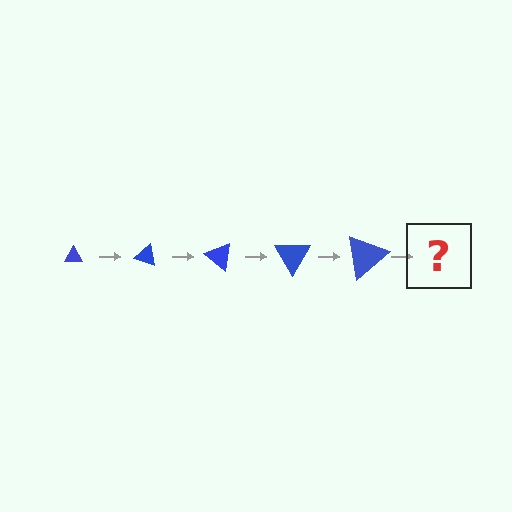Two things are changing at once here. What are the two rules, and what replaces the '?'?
The two rules are that the triangle grows larger each step and it rotates 20 degrees each step. The '?' should be a triangle, larger than the previous one and rotated 100 degrees from the start.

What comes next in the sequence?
The next element should be a triangle, larger than the previous one and rotated 100 degrees from the start.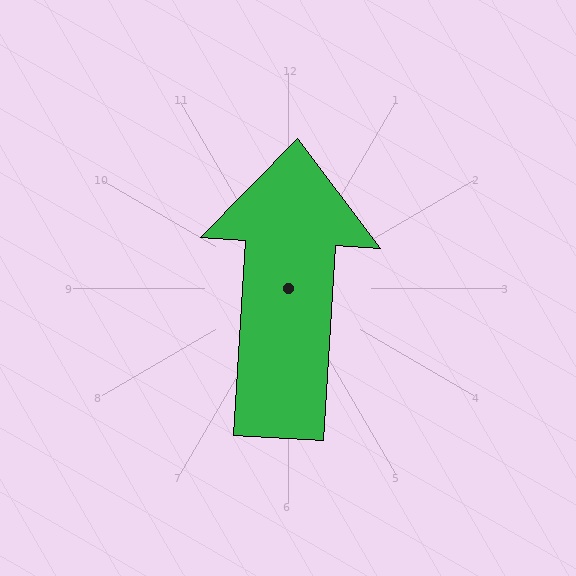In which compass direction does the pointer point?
North.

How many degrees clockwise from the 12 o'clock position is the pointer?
Approximately 4 degrees.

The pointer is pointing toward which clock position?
Roughly 12 o'clock.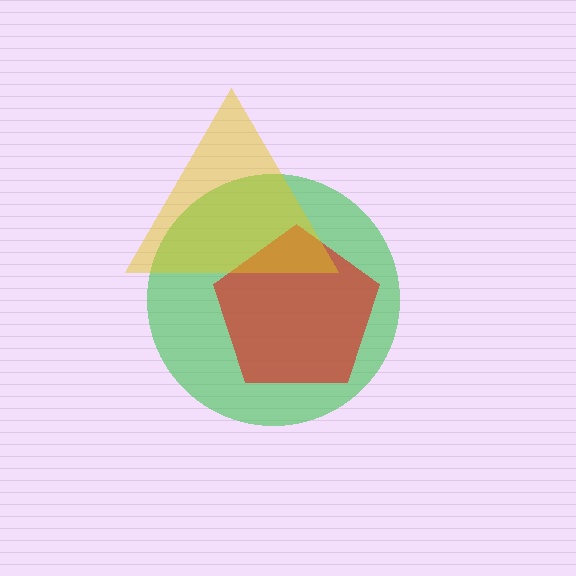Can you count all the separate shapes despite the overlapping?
Yes, there are 3 separate shapes.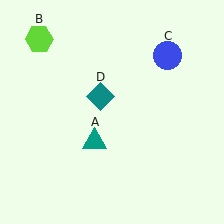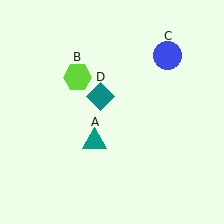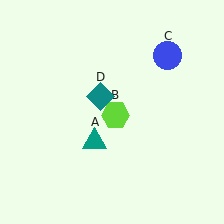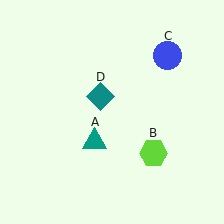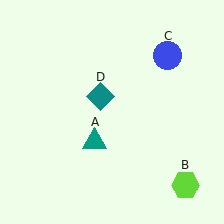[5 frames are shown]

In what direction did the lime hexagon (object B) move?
The lime hexagon (object B) moved down and to the right.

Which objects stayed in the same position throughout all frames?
Teal triangle (object A) and blue circle (object C) and teal diamond (object D) remained stationary.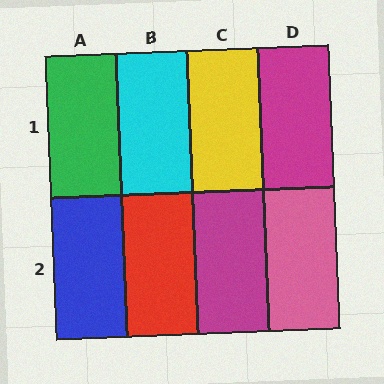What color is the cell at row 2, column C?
Magenta.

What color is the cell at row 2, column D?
Pink.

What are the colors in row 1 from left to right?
Green, cyan, yellow, magenta.